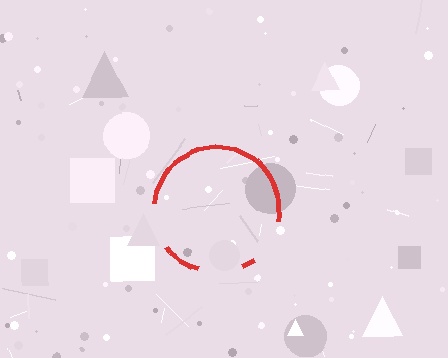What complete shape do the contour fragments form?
The contour fragments form a circle.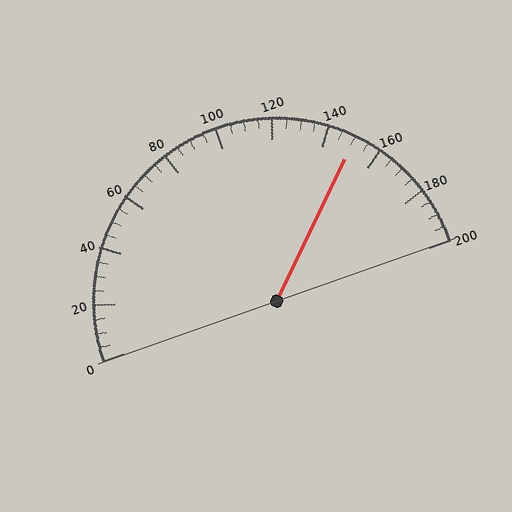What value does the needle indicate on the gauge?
The needle indicates approximately 150.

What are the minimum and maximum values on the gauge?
The gauge ranges from 0 to 200.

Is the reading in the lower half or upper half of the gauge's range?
The reading is in the upper half of the range (0 to 200).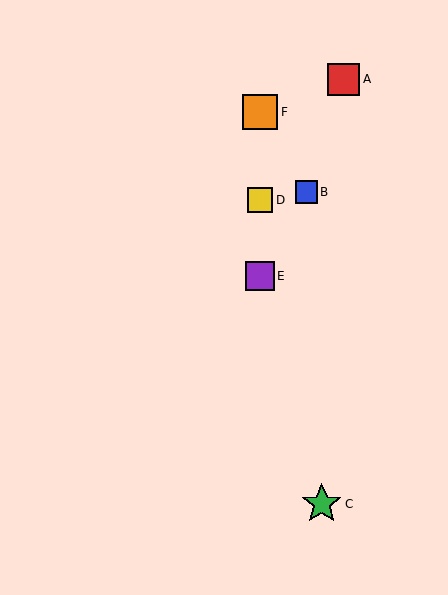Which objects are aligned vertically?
Objects D, E, F are aligned vertically.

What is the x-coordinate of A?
Object A is at x≈344.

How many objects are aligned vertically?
3 objects (D, E, F) are aligned vertically.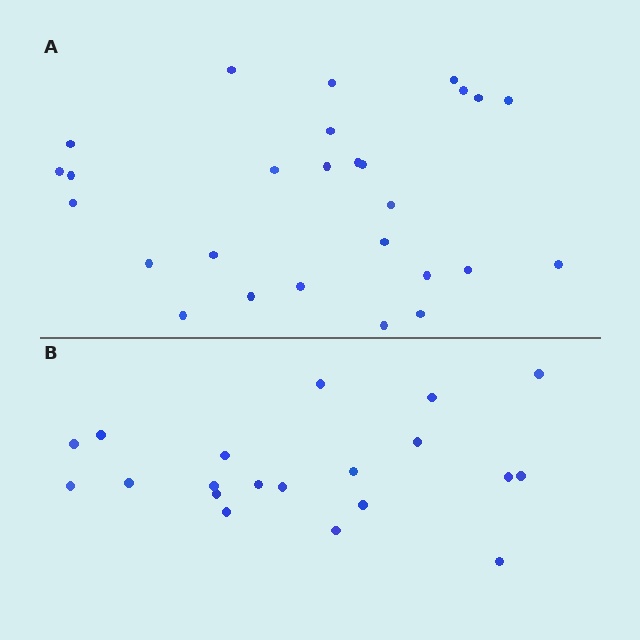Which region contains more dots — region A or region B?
Region A (the top region) has more dots.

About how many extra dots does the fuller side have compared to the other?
Region A has roughly 8 or so more dots than region B.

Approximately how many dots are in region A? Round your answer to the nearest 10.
About 30 dots. (The exact count is 27, which rounds to 30.)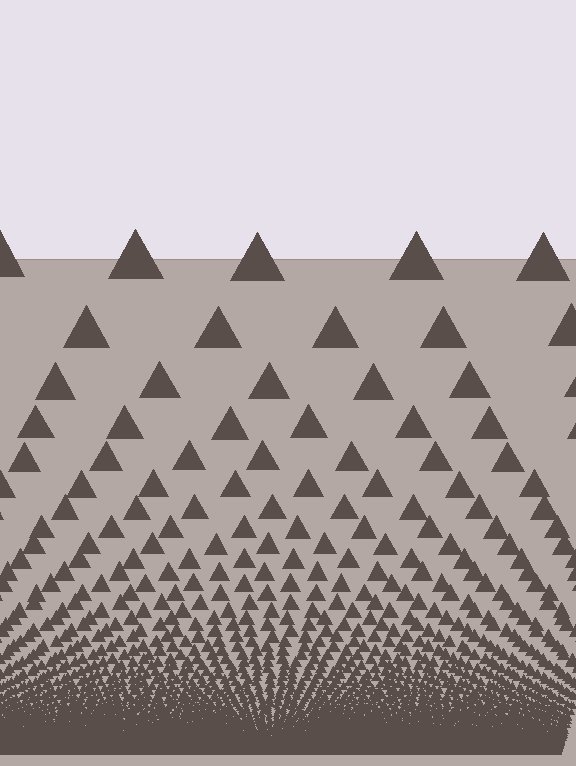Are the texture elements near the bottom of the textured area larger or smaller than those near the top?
Smaller. The gradient is inverted — elements near the bottom are smaller and denser.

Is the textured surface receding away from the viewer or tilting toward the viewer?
The surface appears to tilt toward the viewer. Texture elements get larger and sparser toward the top.